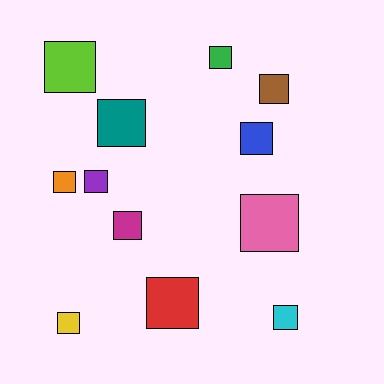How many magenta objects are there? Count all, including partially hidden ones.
There is 1 magenta object.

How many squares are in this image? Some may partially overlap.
There are 12 squares.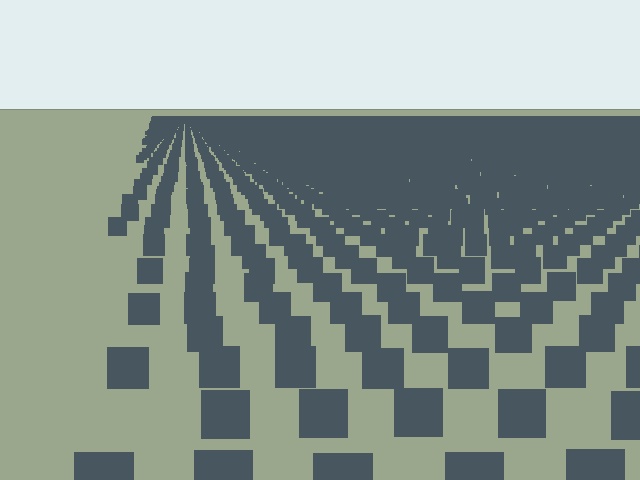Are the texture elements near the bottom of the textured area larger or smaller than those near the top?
Larger. Near the bottom, elements are closer to the viewer and appear at a bigger on-screen size.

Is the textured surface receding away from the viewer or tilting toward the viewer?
The surface is receding away from the viewer. Texture elements get smaller and denser toward the top.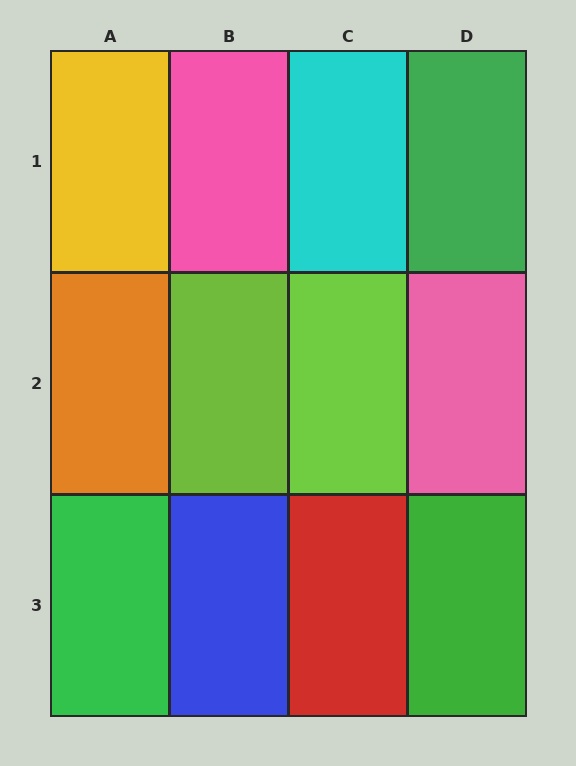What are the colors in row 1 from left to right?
Yellow, pink, cyan, green.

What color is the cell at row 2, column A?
Orange.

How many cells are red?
1 cell is red.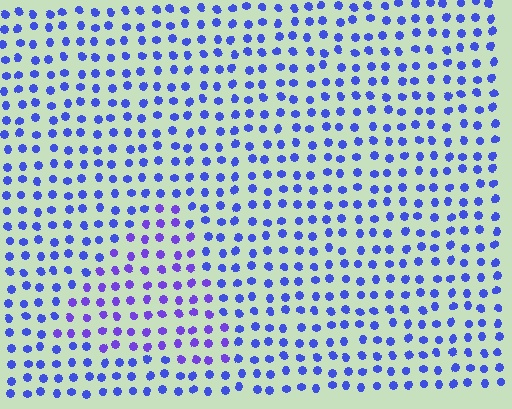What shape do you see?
I see a triangle.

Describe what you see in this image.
The image is filled with small blue elements in a uniform arrangement. A triangle-shaped region is visible where the elements are tinted to a slightly different hue, forming a subtle color boundary.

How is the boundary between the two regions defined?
The boundary is defined purely by a slight shift in hue (about 27 degrees). Spacing, size, and orientation are identical on both sides.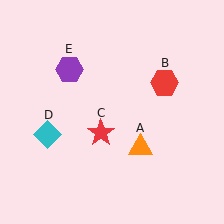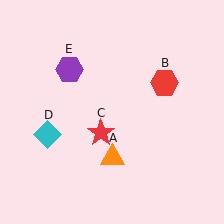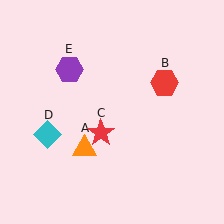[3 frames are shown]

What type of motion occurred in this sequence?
The orange triangle (object A) rotated clockwise around the center of the scene.